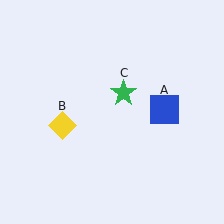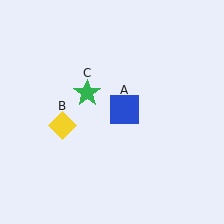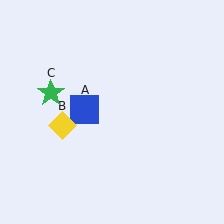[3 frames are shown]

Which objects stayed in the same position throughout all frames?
Yellow diamond (object B) remained stationary.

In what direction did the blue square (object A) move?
The blue square (object A) moved left.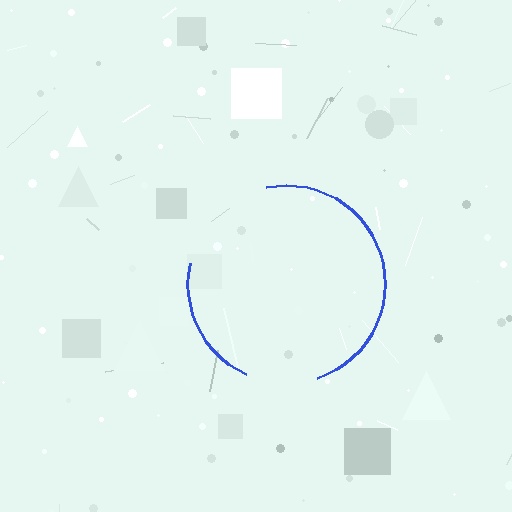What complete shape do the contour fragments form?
The contour fragments form a circle.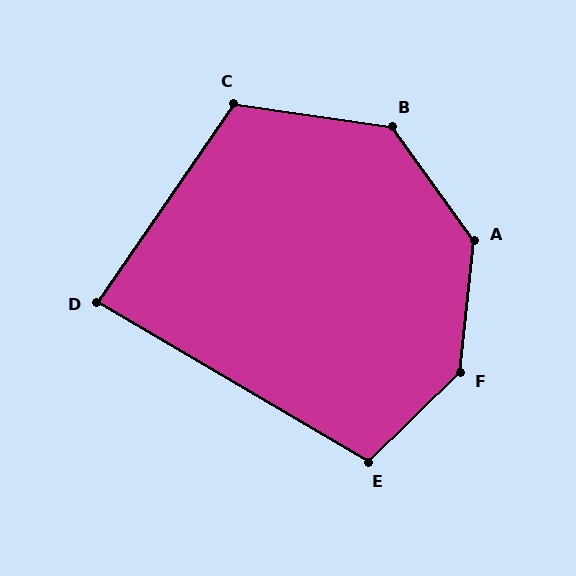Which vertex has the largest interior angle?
F, at approximately 140 degrees.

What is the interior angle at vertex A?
Approximately 138 degrees (obtuse).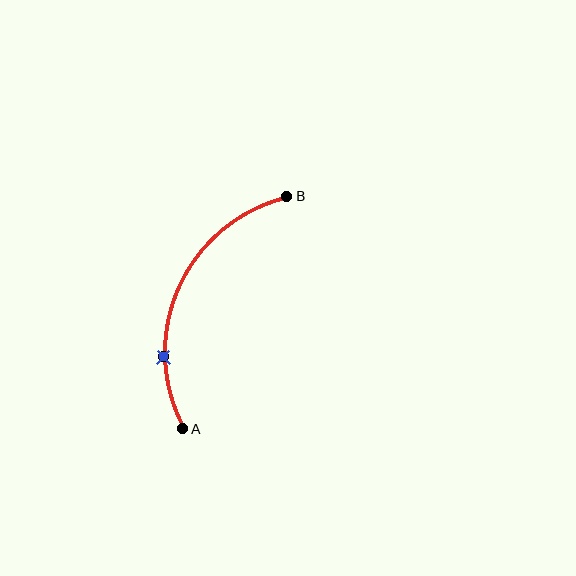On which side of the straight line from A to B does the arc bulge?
The arc bulges to the left of the straight line connecting A and B.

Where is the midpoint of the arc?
The arc midpoint is the point on the curve farthest from the straight line joining A and B. It sits to the left of that line.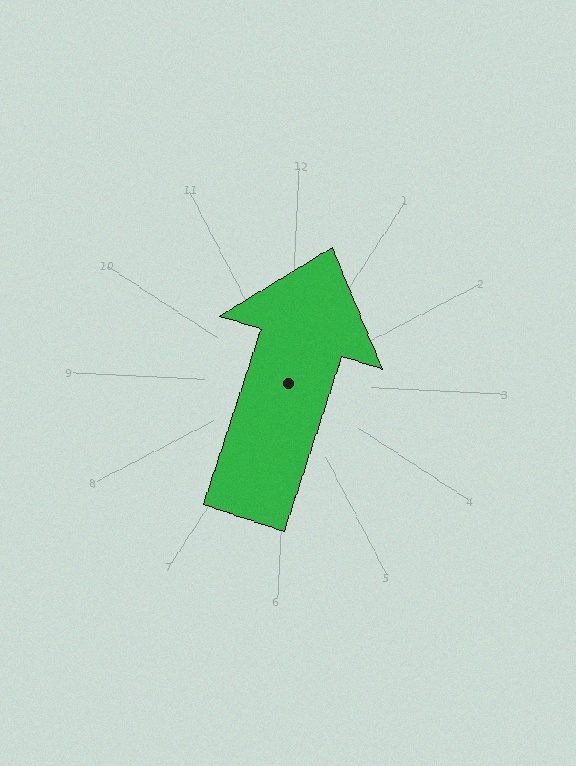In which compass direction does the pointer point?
North.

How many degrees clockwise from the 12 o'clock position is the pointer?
Approximately 15 degrees.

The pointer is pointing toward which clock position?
Roughly 1 o'clock.